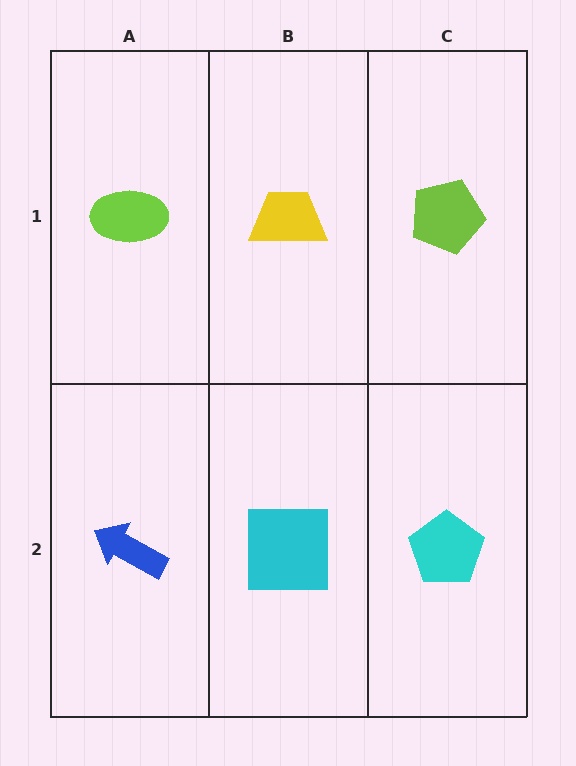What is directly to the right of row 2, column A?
A cyan square.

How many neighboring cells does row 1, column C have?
2.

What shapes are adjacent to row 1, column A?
A blue arrow (row 2, column A), a yellow trapezoid (row 1, column B).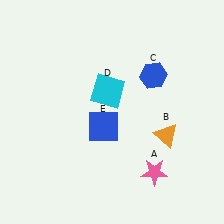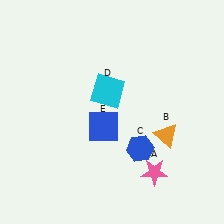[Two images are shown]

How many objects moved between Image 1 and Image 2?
1 object moved between the two images.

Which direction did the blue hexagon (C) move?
The blue hexagon (C) moved down.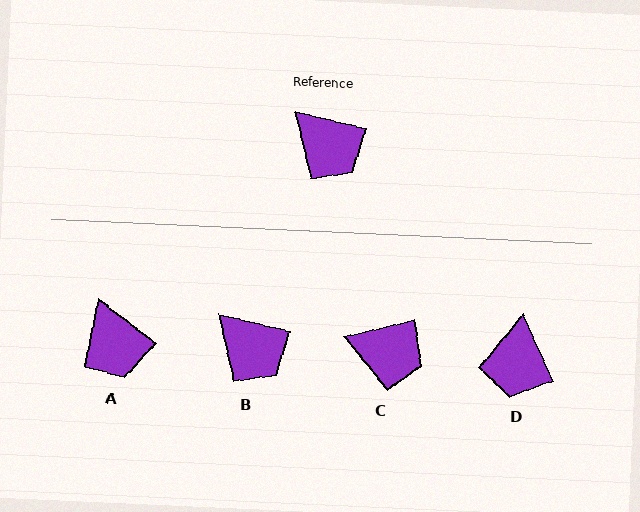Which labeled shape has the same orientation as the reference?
B.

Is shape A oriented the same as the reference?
No, it is off by about 25 degrees.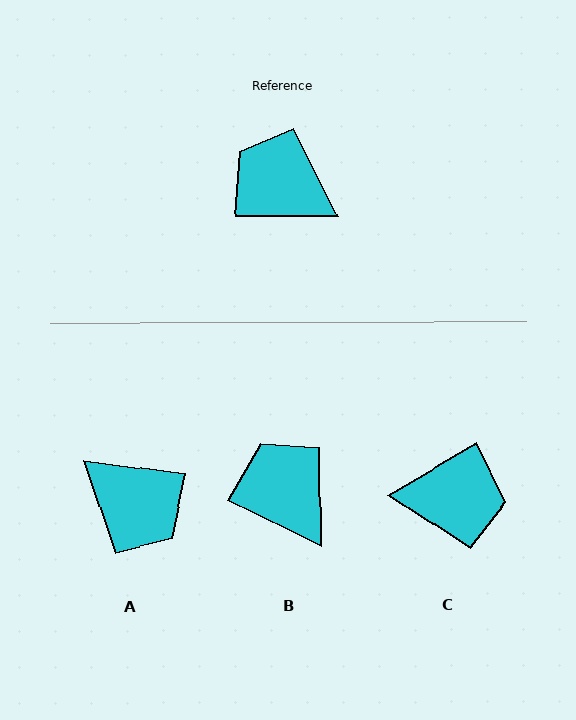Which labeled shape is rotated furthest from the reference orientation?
A, about 172 degrees away.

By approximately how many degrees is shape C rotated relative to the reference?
Approximately 150 degrees clockwise.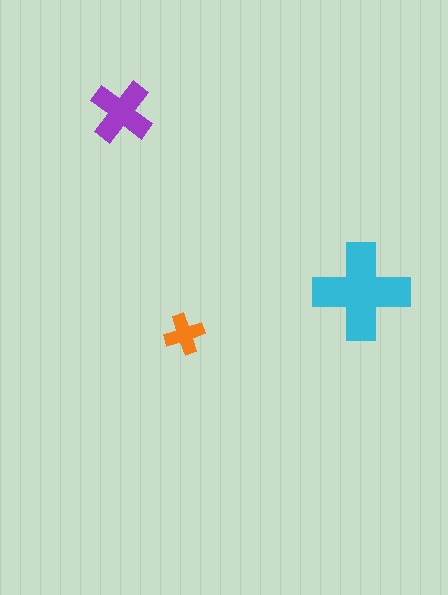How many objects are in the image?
There are 3 objects in the image.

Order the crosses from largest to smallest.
the cyan one, the purple one, the orange one.